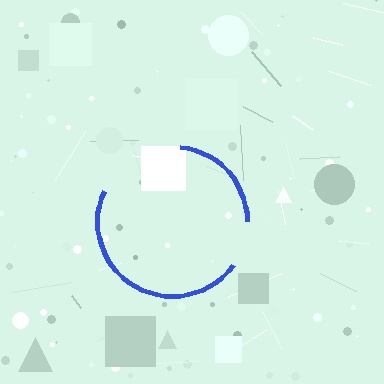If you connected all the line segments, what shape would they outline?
They would outline a circle.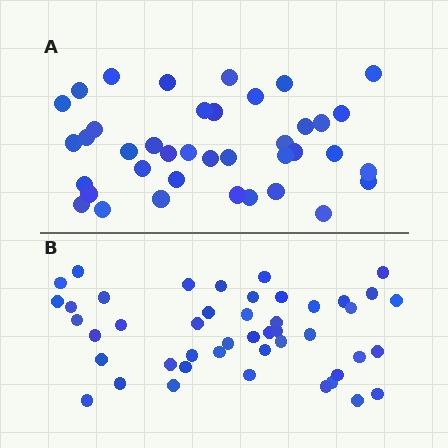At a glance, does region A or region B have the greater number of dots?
Region B (the bottom region) has more dots.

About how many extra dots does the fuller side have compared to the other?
Region B has roughly 8 or so more dots than region A.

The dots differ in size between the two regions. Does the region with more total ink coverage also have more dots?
No. Region A has more total ink coverage because its dots are larger, but region B actually contains more individual dots. Total area can be misleading — the number of items is what matters here.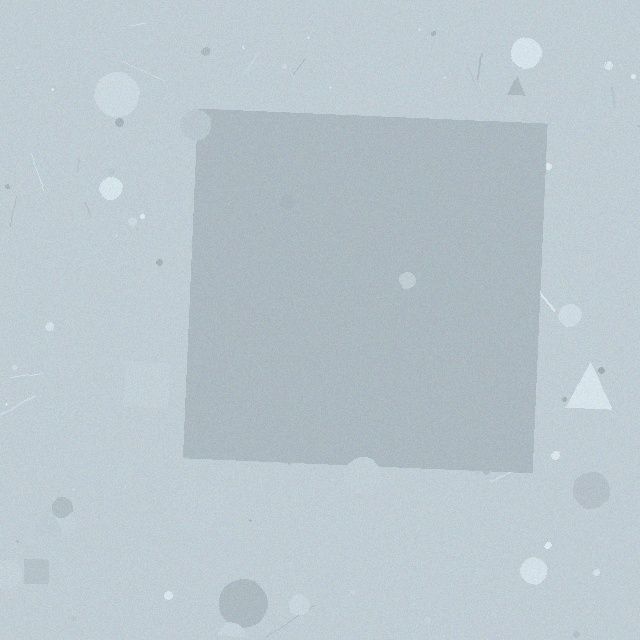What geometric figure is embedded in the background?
A square is embedded in the background.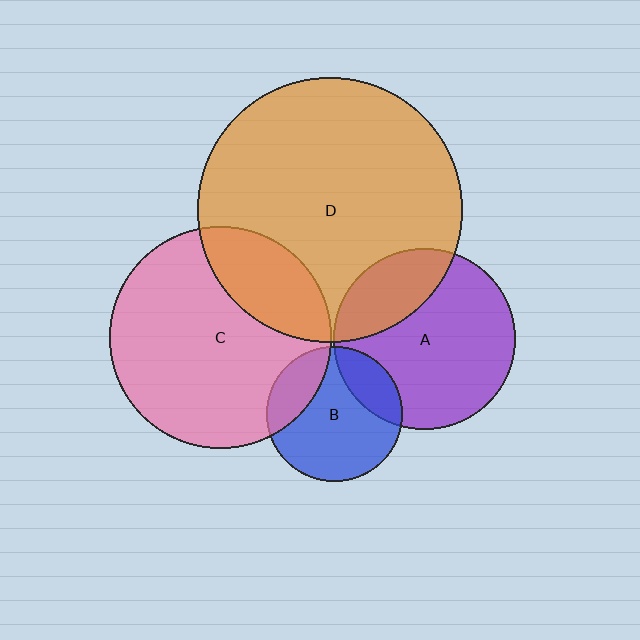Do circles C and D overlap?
Yes.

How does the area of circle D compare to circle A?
Approximately 2.1 times.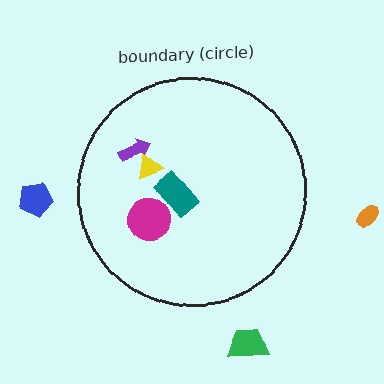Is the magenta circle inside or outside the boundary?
Inside.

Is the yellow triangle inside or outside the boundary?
Inside.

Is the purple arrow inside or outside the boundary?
Inside.